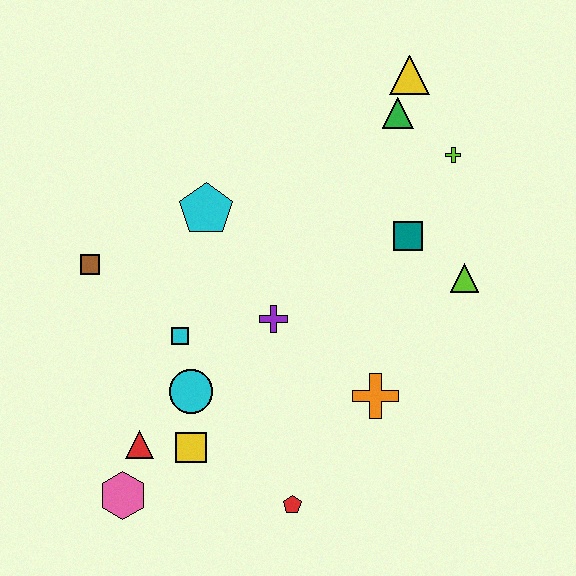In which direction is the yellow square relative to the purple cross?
The yellow square is below the purple cross.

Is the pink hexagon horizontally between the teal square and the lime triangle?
No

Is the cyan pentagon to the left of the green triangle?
Yes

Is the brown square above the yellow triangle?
No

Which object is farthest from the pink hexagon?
The yellow triangle is farthest from the pink hexagon.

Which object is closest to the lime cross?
The green triangle is closest to the lime cross.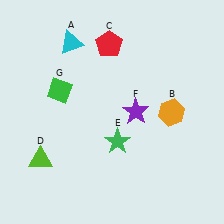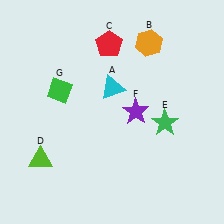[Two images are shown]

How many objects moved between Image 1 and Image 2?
3 objects moved between the two images.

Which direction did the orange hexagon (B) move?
The orange hexagon (B) moved up.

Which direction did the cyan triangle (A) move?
The cyan triangle (A) moved down.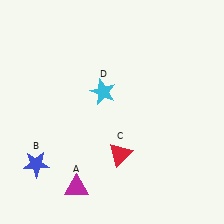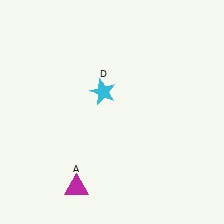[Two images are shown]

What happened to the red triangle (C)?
The red triangle (C) was removed in Image 2. It was in the bottom-right area of Image 1.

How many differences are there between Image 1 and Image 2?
There are 2 differences between the two images.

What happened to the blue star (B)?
The blue star (B) was removed in Image 2. It was in the bottom-left area of Image 1.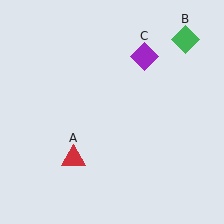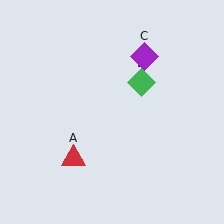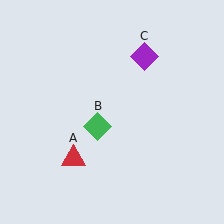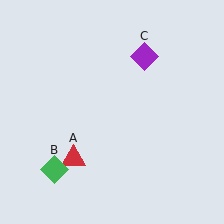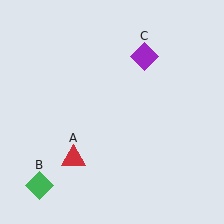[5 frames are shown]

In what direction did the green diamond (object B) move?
The green diamond (object B) moved down and to the left.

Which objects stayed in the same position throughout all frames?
Red triangle (object A) and purple diamond (object C) remained stationary.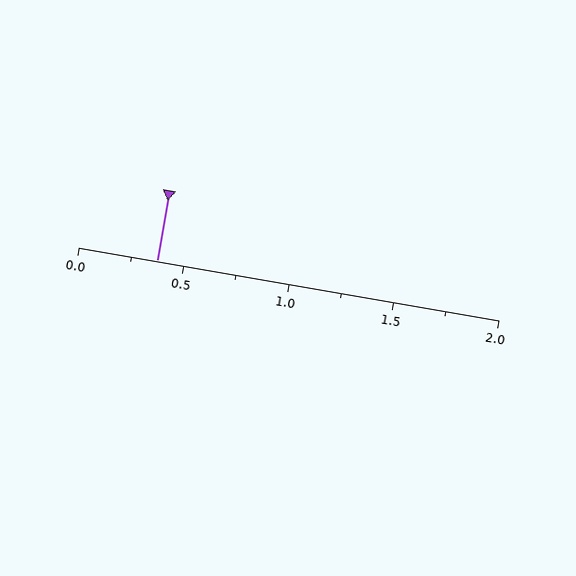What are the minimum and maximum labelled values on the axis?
The axis runs from 0.0 to 2.0.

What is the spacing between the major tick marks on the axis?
The major ticks are spaced 0.5 apart.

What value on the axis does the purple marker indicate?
The marker indicates approximately 0.38.